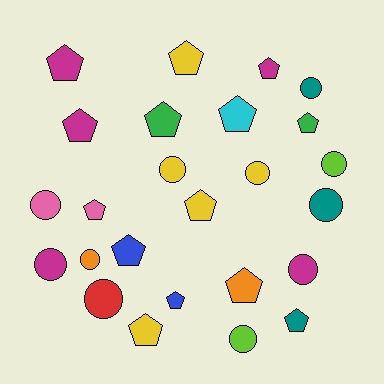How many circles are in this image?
There are 11 circles.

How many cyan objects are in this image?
There is 1 cyan object.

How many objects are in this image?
There are 25 objects.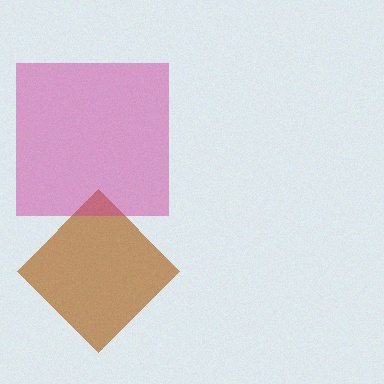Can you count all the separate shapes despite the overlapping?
Yes, there are 2 separate shapes.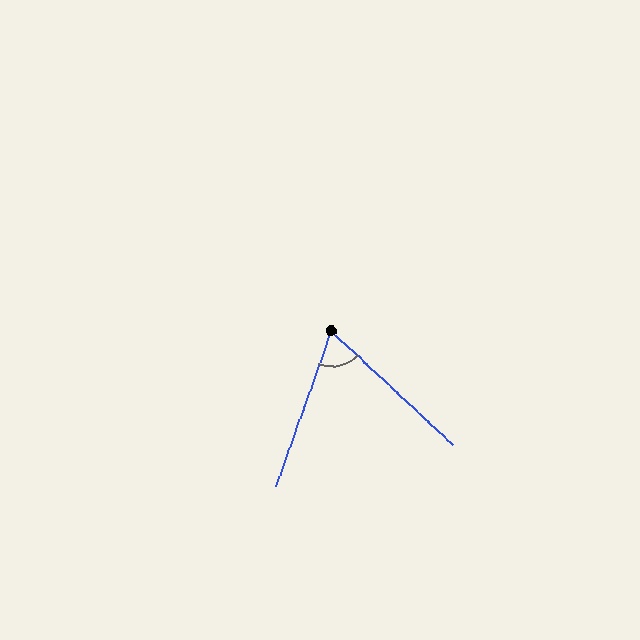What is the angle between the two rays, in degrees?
Approximately 67 degrees.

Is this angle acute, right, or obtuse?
It is acute.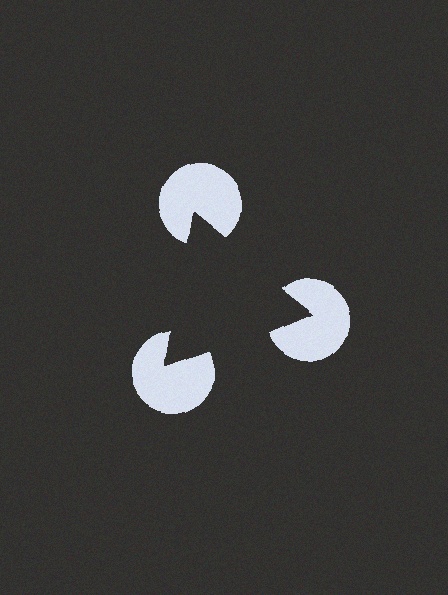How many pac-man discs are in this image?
There are 3 — one at each vertex of the illusory triangle.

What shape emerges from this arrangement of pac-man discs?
An illusory triangle — its edges are inferred from the aligned wedge cuts in the pac-man discs, not physically drawn.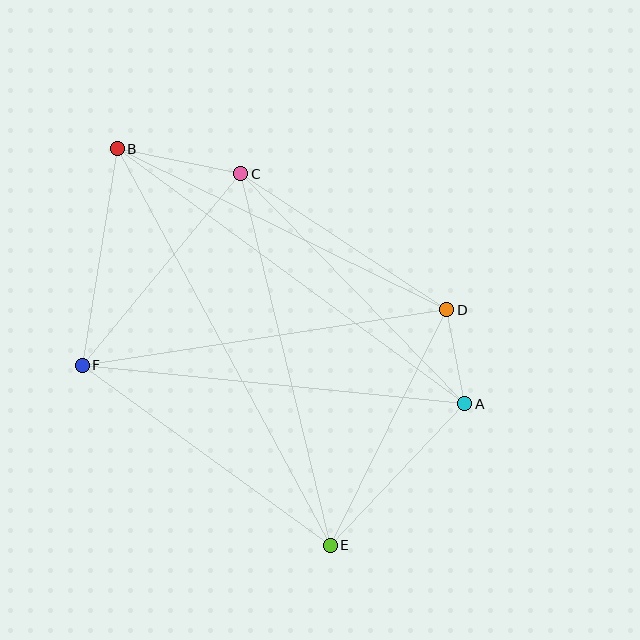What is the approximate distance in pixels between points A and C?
The distance between A and C is approximately 321 pixels.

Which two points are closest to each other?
Points A and D are closest to each other.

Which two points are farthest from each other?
Points B and E are farthest from each other.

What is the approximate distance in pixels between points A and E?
The distance between A and E is approximately 195 pixels.